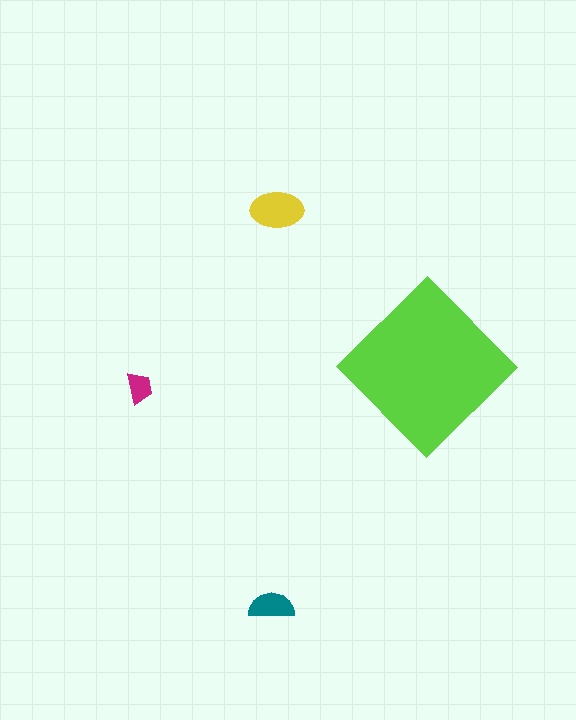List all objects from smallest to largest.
The magenta trapezoid, the teal semicircle, the yellow ellipse, the lime diamond.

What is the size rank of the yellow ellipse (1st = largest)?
2nd.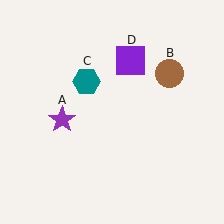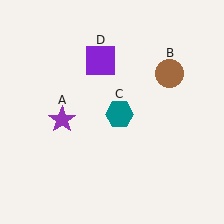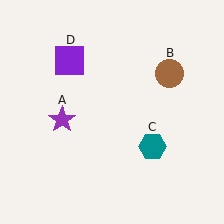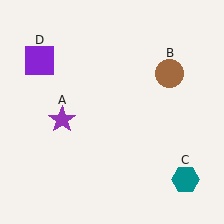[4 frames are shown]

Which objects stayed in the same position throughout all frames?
Purple star (object A) and brown circle (object B) remained stationary.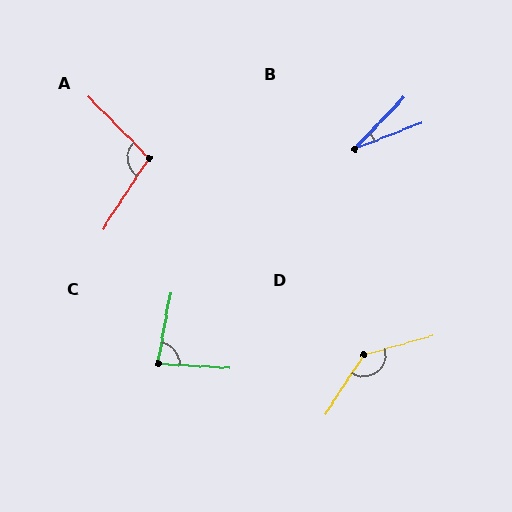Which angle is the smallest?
B, at approximately 25 degrees.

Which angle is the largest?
D, at approximately 139 degrees.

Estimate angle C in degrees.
Approximately 83 degrees.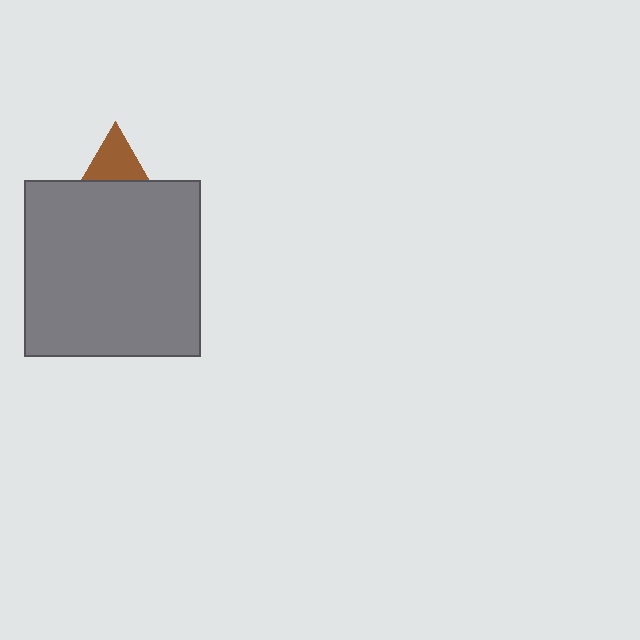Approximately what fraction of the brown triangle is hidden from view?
Roughly 64% of the brown triangle is hidden behind the gray square.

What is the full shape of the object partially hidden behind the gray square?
The partially hidden object is a brown triangle.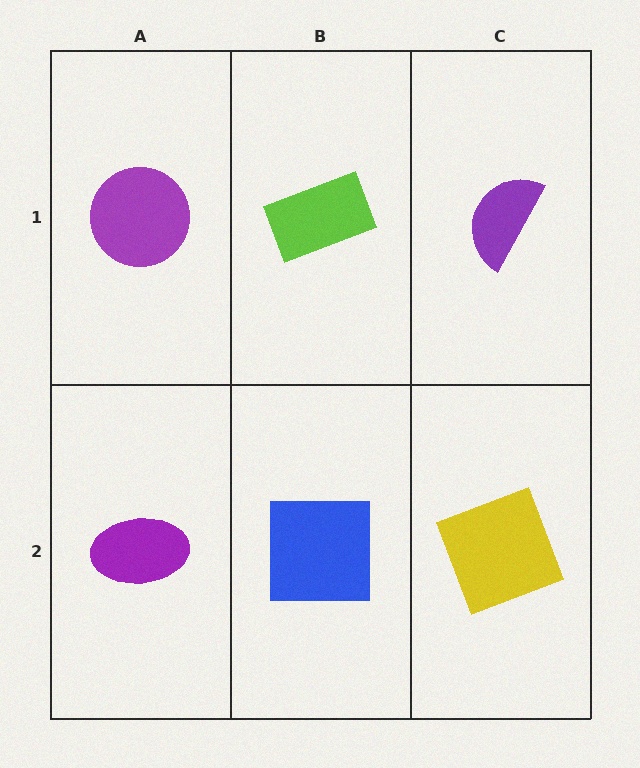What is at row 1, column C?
A purple semicircle.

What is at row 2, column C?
A yellow square.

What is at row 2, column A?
A purple ellipse.